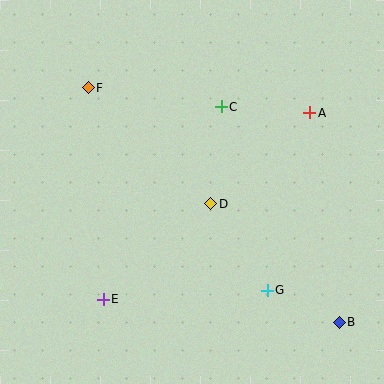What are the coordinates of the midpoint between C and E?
The midpoint between C and E is at (162, 203).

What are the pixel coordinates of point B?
Point B is at (339, 322).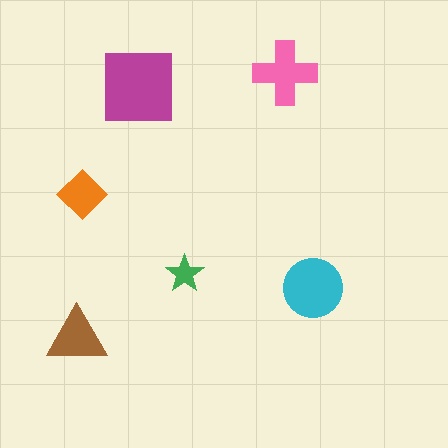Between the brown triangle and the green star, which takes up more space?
The brown triangle.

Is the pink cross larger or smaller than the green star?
Larger.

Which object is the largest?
The magenta square.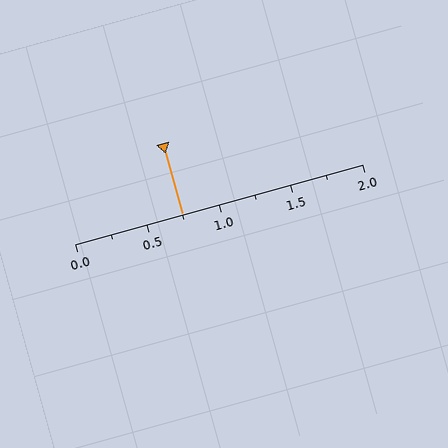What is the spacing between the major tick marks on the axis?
The major ticks are spaced 0.5 apart.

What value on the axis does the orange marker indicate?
The marker indicates approximately 0.75.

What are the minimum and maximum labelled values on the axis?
The axis runs from 0.0 to 2.0.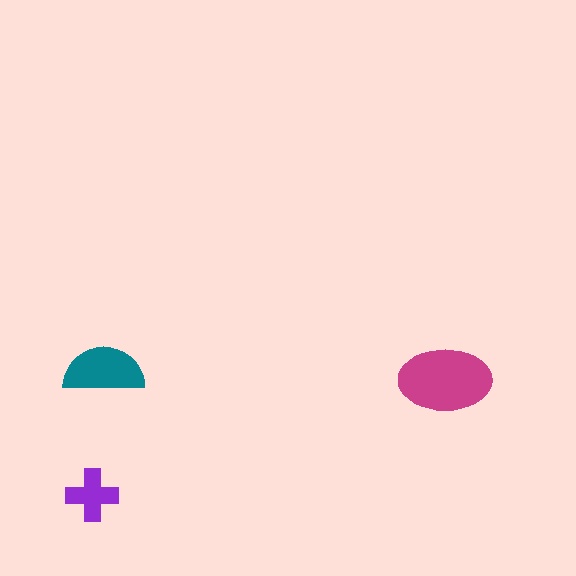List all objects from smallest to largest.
The purple cross, the teal semicircle, the magenta ellipse.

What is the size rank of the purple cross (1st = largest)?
3rd.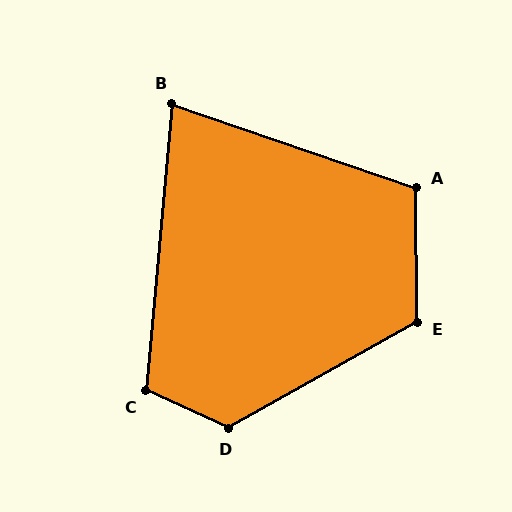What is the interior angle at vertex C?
Approximately 109 degrees (obtuse).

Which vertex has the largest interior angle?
D, at approximately 126 degrees.